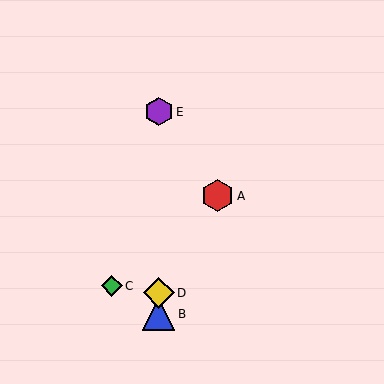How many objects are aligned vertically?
3 objects (B, D, E) are aligned vertically.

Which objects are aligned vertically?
Objects B, D, E are aligned vertically.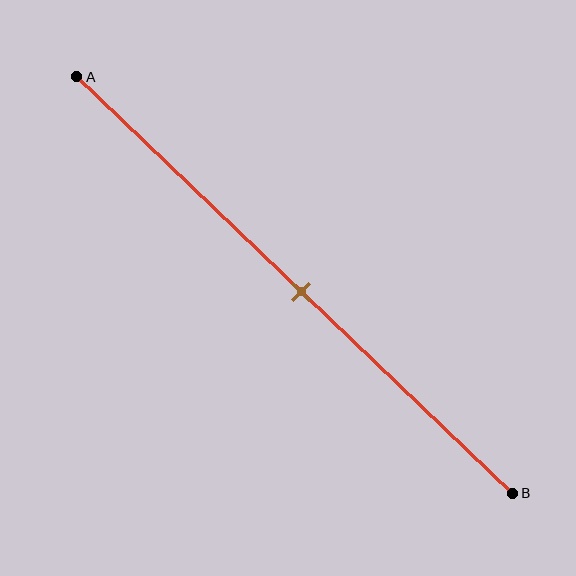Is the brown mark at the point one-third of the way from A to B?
No, the mark is at about 50% from A, not at the 33% one-third point.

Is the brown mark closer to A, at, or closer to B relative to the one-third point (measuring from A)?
The brown mark is closer to point B than the one-third point of segment AB.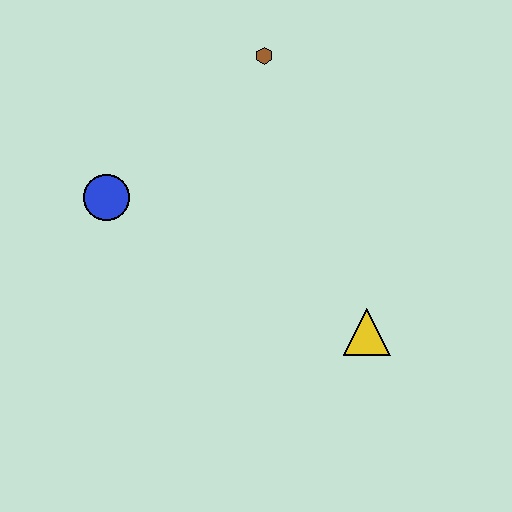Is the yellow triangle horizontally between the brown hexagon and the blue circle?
No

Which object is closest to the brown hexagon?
The blue circle is closest to the brown hexagon.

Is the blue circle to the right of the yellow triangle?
No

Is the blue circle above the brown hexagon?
No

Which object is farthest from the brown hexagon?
The yellow triangle is farthest from the brown hexagon.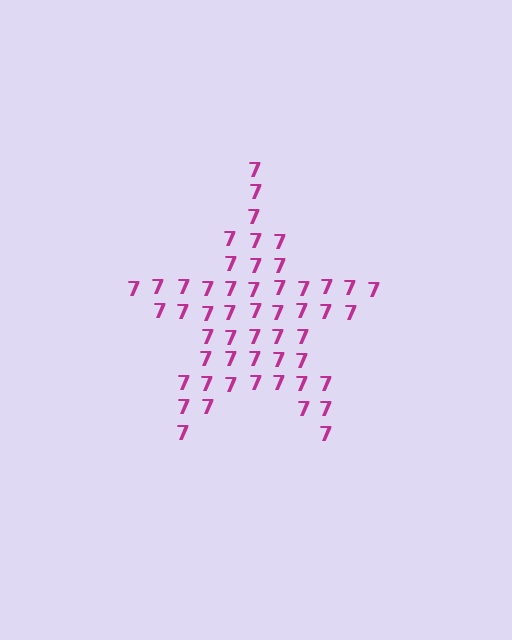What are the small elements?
The small elements are digit 7's.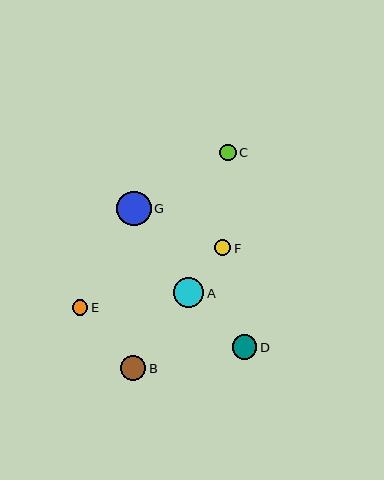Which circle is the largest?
Circle G is the largest with a size of approximately 34 pixels.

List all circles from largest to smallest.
From largest to smallest: G, A, B, D, C, F, E.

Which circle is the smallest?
Circle E is the smallest with a size of approximately 16 pixels.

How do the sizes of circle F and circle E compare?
Circle F and circle E are approximately the same size.